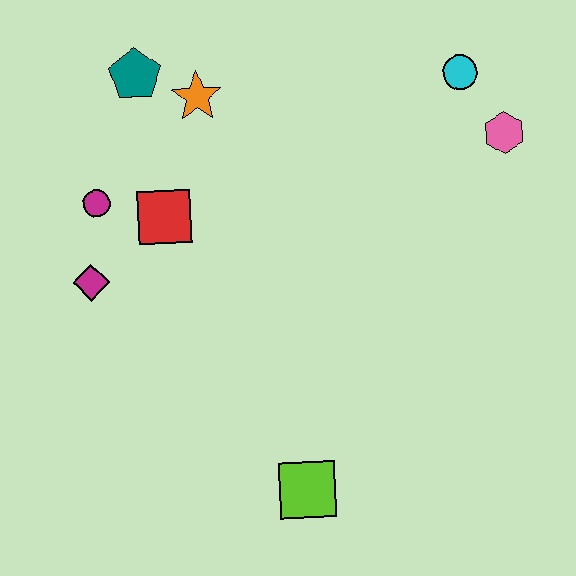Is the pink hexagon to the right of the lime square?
Yes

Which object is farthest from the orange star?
The lime square is farthest from the orange star.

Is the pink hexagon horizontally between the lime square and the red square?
No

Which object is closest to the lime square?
The magenta diamond is closest to the lime square.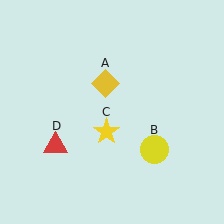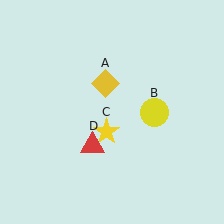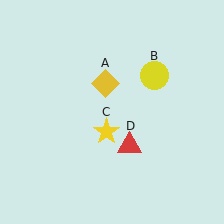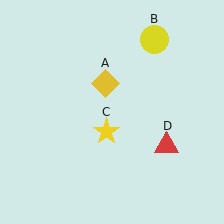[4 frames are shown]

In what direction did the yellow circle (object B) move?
The yellow circle (object B) moved up.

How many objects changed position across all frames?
2 objects changed position: yellow circle (object B), red triangle (object D).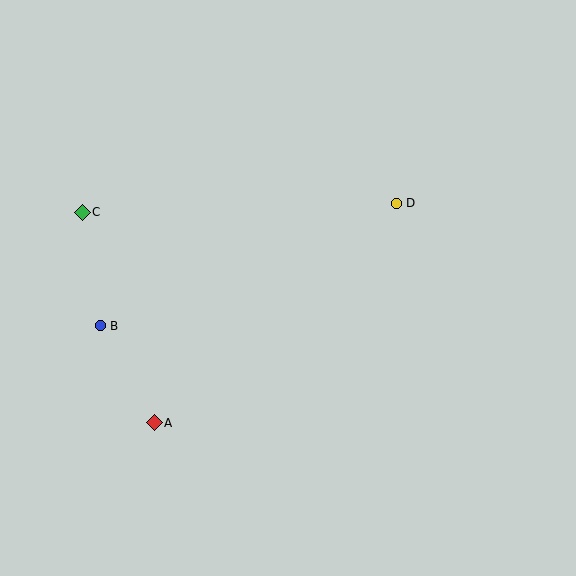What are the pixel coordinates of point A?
Point A is at (154, 423).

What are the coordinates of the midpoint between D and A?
The midpoint between D and A is at (275, 313).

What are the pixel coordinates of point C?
Point C is at (82, 212).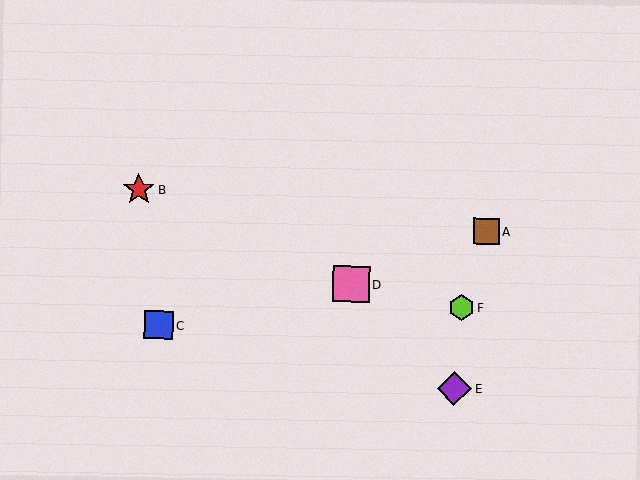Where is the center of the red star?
The center of the red star is at (139, 190).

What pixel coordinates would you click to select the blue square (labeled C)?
Click at (159, 325) to select the blue square C.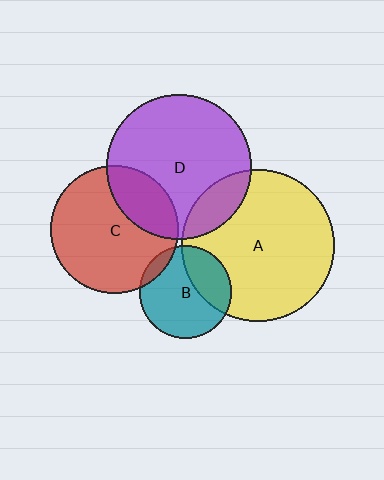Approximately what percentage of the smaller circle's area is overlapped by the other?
Approximately 15%.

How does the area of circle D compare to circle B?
Approximately 2.5 times.